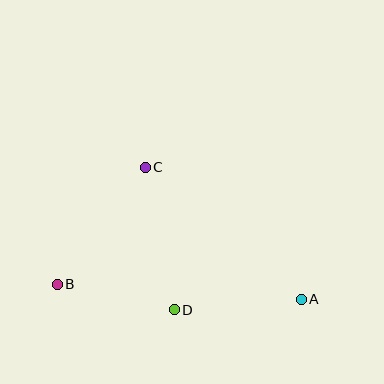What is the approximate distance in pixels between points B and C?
The distance between B and C is approximately 146 pixels.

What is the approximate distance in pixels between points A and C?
The distance between A and C is approximately 204 pixels.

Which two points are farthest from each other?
Points A and B are farthest from each other.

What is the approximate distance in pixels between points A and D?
The distance between A and D is approximately 127 pixels.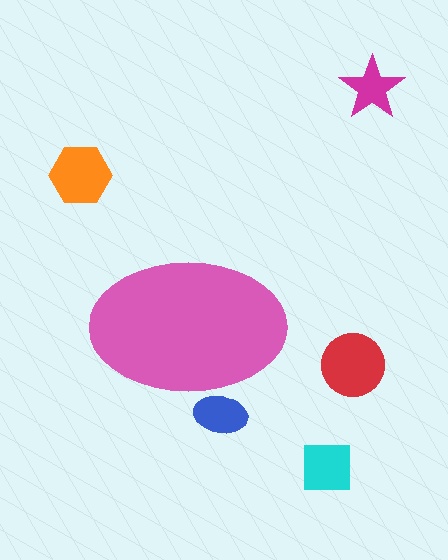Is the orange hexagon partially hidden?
No, the orange hexagon is fully visible.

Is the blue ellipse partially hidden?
Yes, the blue ellipse is partially hidden behind the pink ellipse.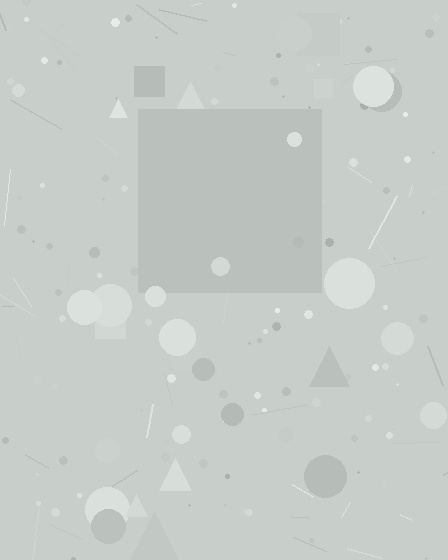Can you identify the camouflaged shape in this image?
The camouflaged shape is a square.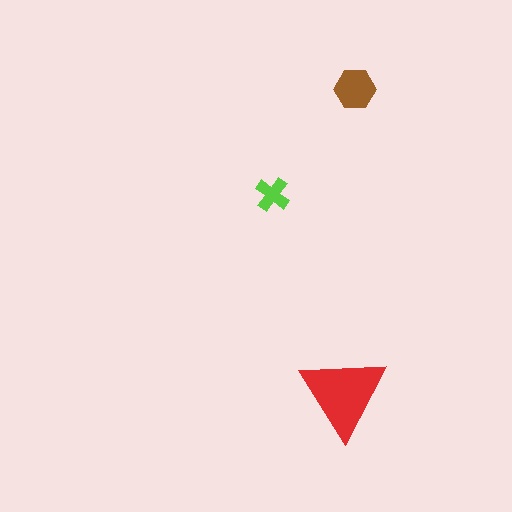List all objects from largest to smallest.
The red triangle, the brown hexagon, the lime cross.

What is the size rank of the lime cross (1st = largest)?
3rd.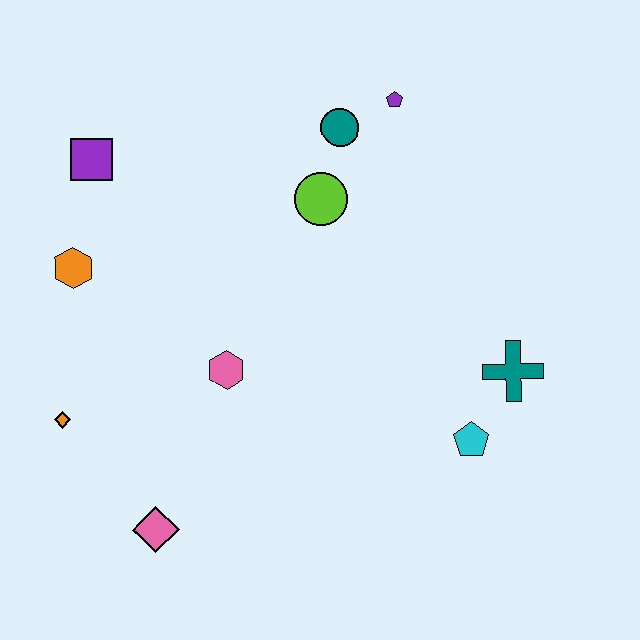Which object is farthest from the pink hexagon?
The purple pentagon is farthest from the pink hexagon.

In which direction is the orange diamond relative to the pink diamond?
The orange diamond is above the pink diamond.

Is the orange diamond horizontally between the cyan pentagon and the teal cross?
No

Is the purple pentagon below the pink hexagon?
No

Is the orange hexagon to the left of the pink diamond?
Yes